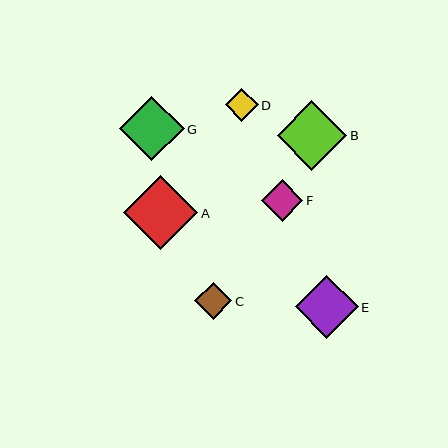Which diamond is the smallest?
Diamond D is the smallest with a size of approximately 33 pixels.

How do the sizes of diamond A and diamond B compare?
Diamond A and diamond B are approximately the same size.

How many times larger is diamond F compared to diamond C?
Diamond F is approximately 1.1 times the size of diamond C.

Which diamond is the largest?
Diamond A is the largest with a size of approximately 74 pixels.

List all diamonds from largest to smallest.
From largest to smallest: A, B, G, E, F, C, D.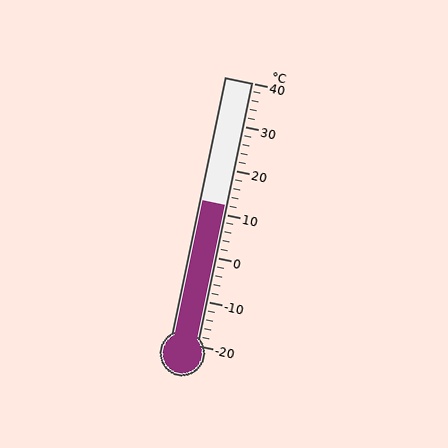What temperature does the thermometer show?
The thermometer shows approximately 12°C.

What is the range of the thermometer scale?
The thermometer scale ranges from -20°C to 40°C.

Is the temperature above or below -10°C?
The temperature is above -10°C.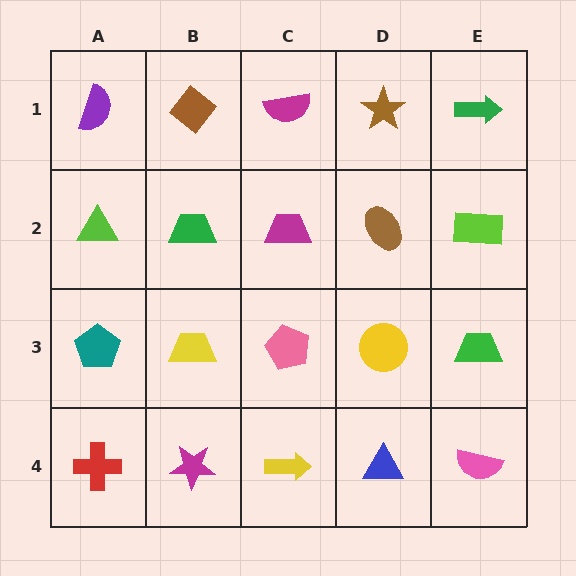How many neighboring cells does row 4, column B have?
3.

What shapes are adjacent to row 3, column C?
A magenta trapezoid (row 2, column C), a yellow arrow (row 4, column C), a yellow trapezoid (row 3, column B), a yellow circle (row 3, column D).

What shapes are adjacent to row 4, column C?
A pink pentagon (row 3, column C), a magenta star (row 4, column B), a blue triangle (row 4, column D).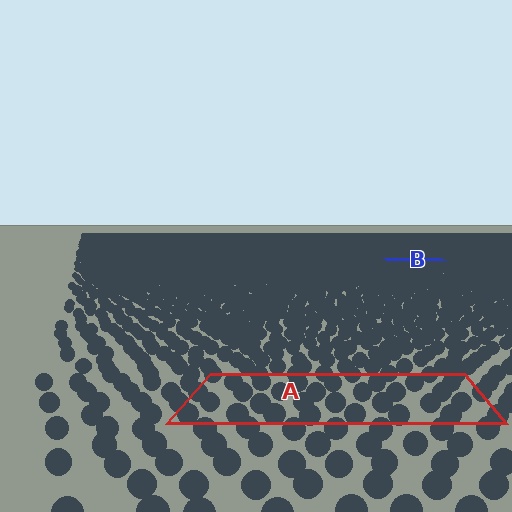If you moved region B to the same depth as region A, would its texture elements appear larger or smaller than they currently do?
They would appear larger. At a closer depth, the same texture elements are projected at a bigger on-screen size.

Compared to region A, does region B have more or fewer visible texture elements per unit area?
Region B has more texture elements per unit area — they are packed more densely because it is farther away.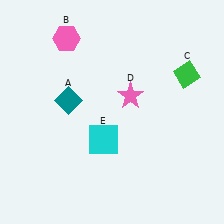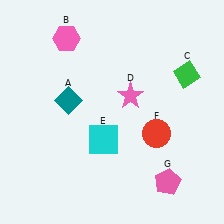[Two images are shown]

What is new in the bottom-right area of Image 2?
A pink pentagon (G) was added in the bottom-right area of Image 2.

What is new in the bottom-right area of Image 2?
A red circle (F) was added in the bottom-right area of Image 2.